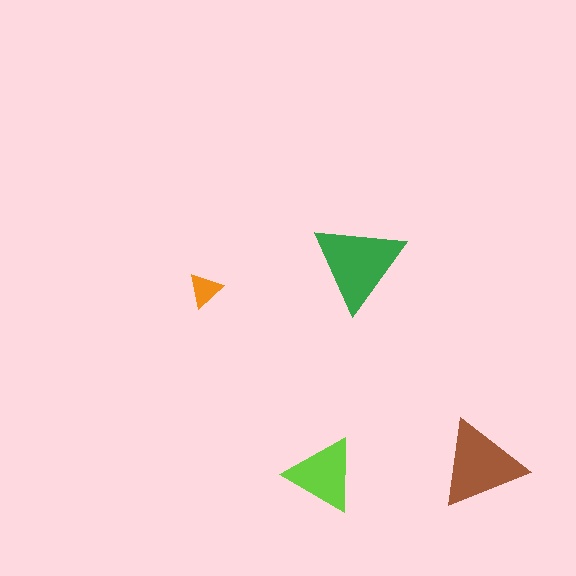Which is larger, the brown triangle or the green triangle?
The green one.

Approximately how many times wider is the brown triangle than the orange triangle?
About 2.5 times wider.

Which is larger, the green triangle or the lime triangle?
The green one.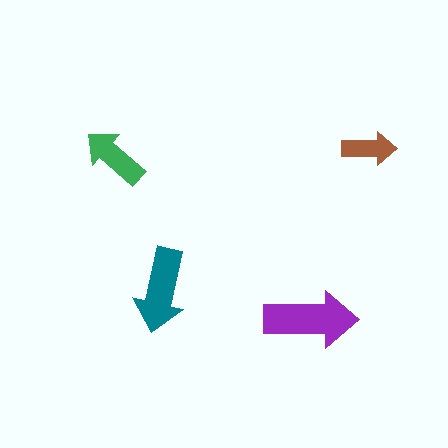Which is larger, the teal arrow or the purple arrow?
The purple one.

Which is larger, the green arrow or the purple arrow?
The purple one.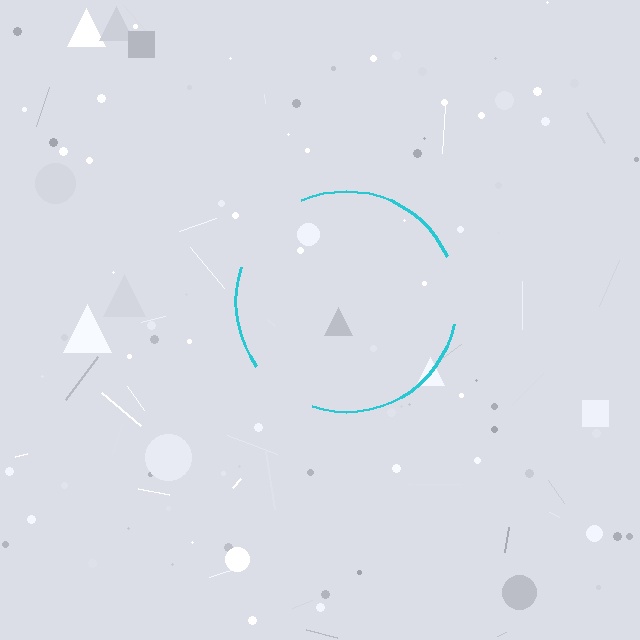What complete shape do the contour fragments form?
The contour fragments form a circle.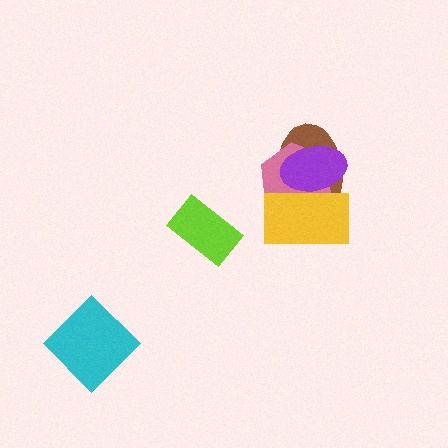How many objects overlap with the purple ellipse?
3 objects overlap with the purple ellipse.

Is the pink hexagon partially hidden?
Yes, it is partially covered by another shape.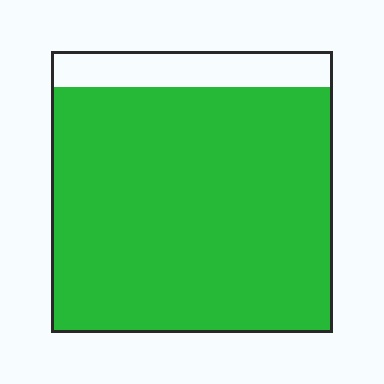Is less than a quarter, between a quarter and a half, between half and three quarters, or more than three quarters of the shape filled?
More than three quarters.